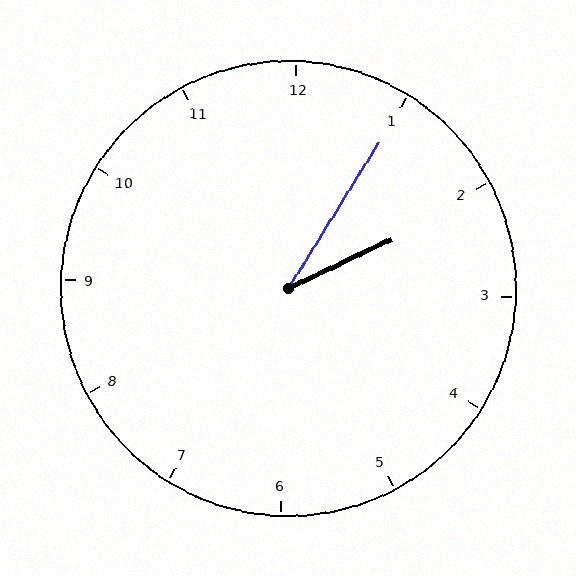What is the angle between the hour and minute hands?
Approximately 32 degrees.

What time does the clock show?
2:05.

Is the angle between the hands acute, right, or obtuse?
It is acute.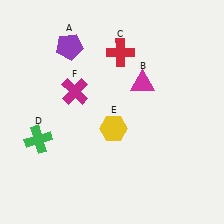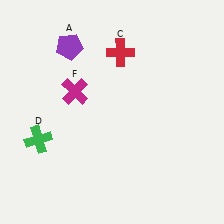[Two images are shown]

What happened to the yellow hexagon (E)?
The yellow hexagon (E) was removed in Image 2. It was in the bottom-right area of Image 1.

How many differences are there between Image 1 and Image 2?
There are 2 differences between the two images.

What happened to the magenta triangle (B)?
The magenta triangle (B) was removed in Image 2. It was in the top-right area of Image 1.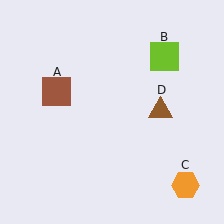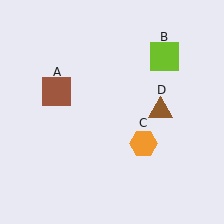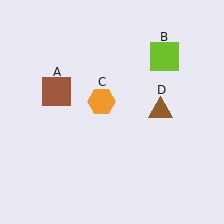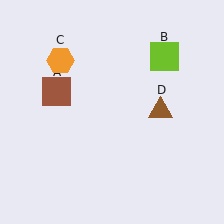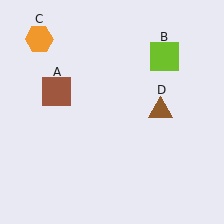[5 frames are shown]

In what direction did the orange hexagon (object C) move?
The orange hexagon (object C) moved up and to the left.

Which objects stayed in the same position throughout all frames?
Brown square (object A) and lime square (object B) and brown triangle (object D) remained stationary.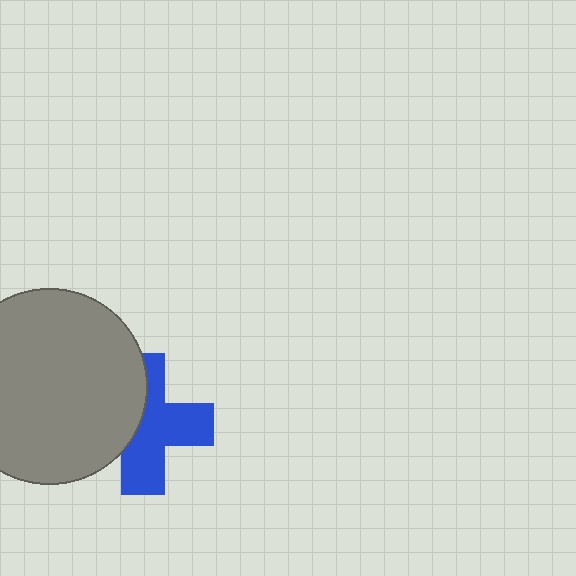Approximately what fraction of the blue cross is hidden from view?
Roughly 40% of the blue cross is hidden behind the gray circle.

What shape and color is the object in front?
The object in front is a gray circle.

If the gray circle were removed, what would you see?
You would see the complete blue cross.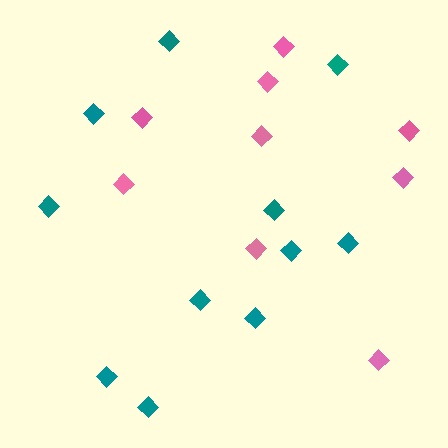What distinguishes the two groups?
There are 2 groups: one group of teal diamonds (11) and one group of pink diamonds (9).